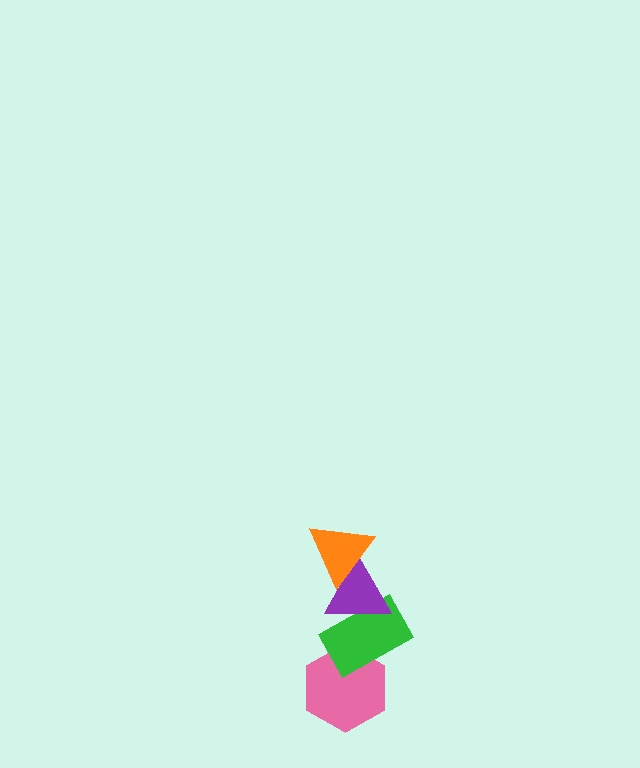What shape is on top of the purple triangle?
The orange triangle is on top of the purple triangle.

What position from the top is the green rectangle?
The green rectangle is 3rd from the top.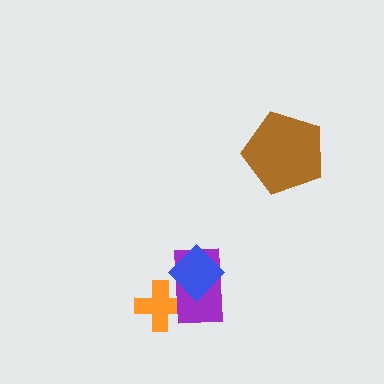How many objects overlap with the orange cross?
1 object overlaps with the orange cross.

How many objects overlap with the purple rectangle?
2 objects overlap with the purple rectangle.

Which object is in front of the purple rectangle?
The blue diamond is in front of the purple rectangle.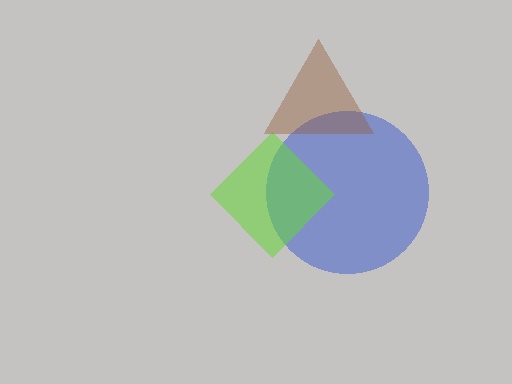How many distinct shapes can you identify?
There are 3 distinct shapes: a blue circle, a lime diamond, a brown triangle.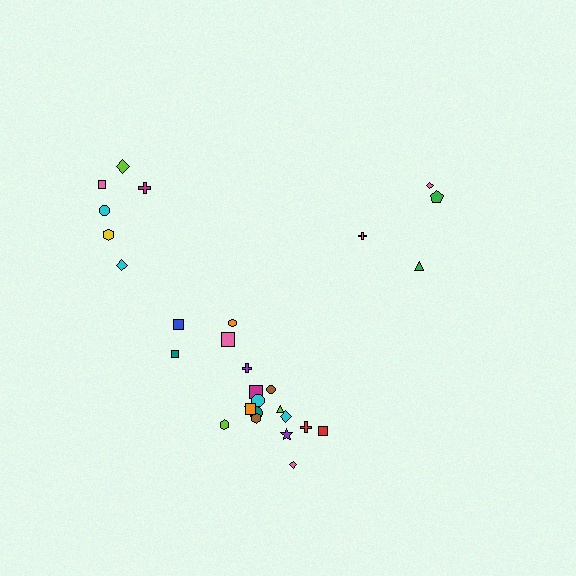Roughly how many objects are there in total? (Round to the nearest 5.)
Roughly 30 objects in total.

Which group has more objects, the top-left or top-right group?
The top-left group.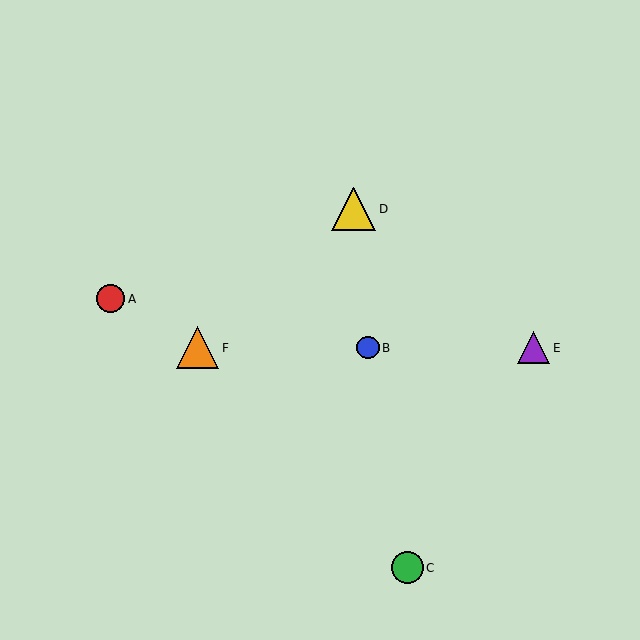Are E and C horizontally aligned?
No, E is at y≈348 and C is at y≈568.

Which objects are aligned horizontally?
Objects B, E, F are aligned horizontally.